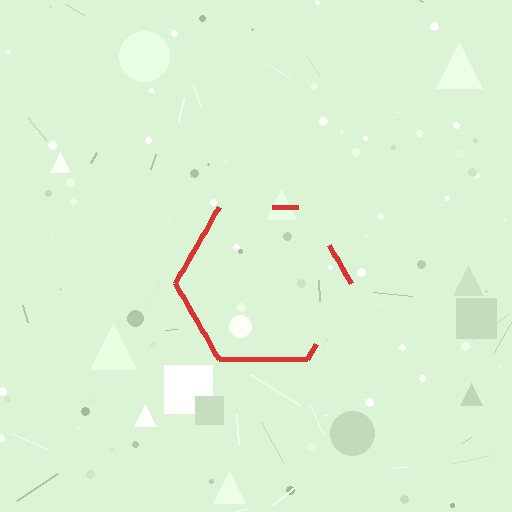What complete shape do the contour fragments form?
The contour fragments form a hexagon.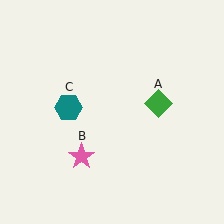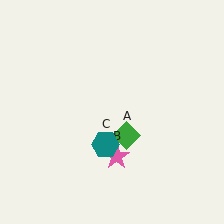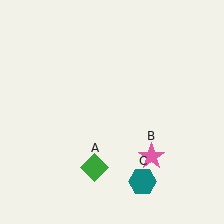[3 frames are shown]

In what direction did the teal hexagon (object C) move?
The teal hexagon (object C) moved down and to the right.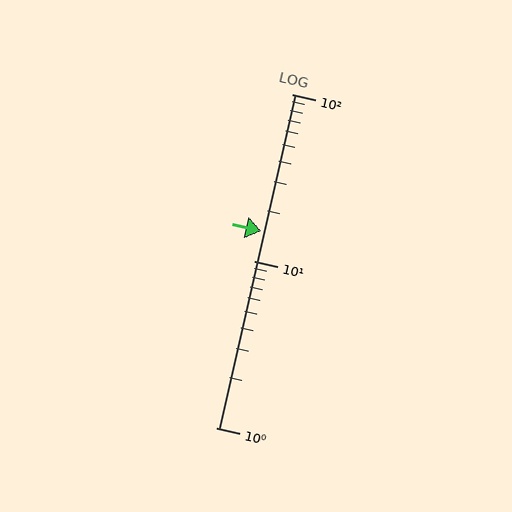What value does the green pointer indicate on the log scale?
The pointer indicates approximately 15.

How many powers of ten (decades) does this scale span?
The scale spans 2 decades, from 1 to 100.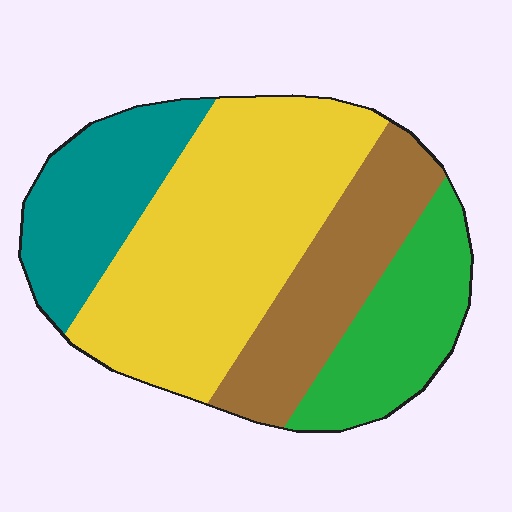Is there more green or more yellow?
Yellow.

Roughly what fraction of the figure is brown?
Brown covers roughly 20% of the figure.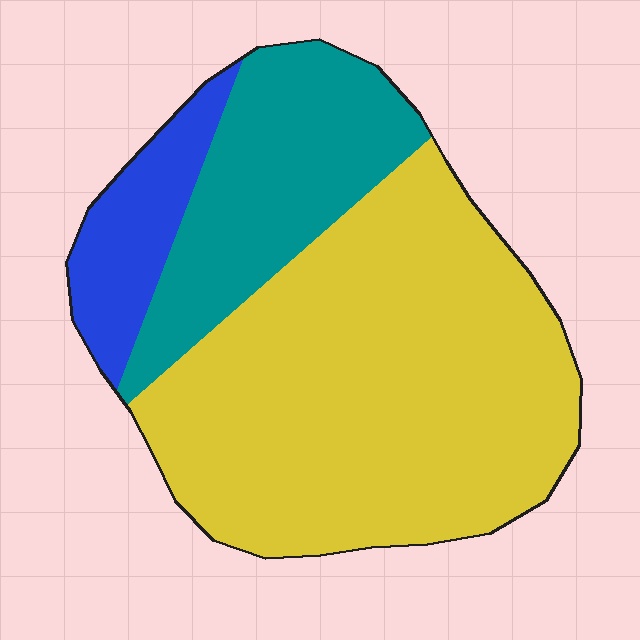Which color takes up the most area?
Yellow, at roughly 65%.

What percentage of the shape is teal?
Teal takes up between a sixth and a third of the shape.